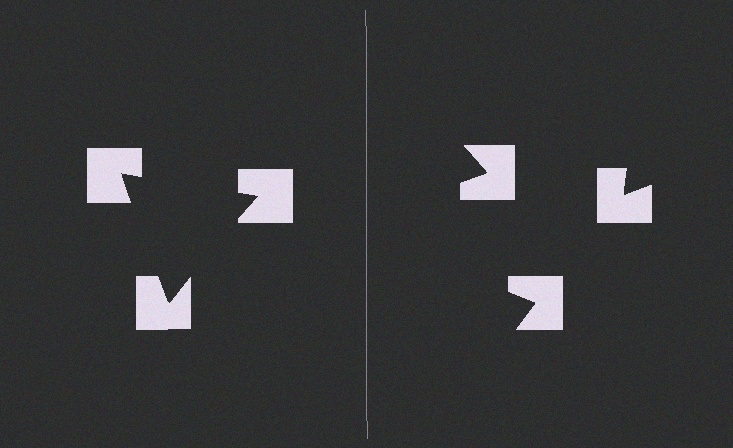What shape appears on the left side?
An illusory triangle.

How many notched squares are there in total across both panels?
6 — 3 on each side.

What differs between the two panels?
The notched squares are positioned identically on both sides; only the wedge orientations differ. On the left they align to a triangle; on the right they are misaligned.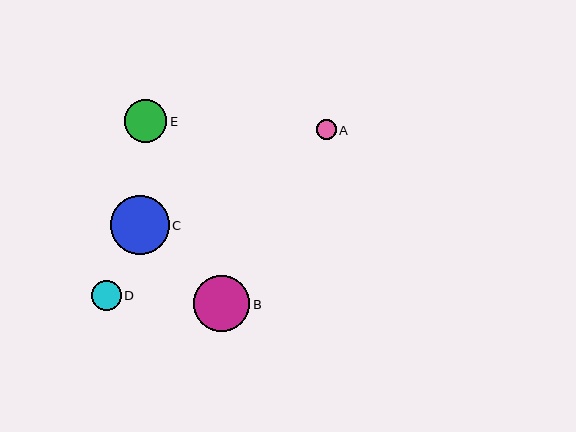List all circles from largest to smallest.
From largest to smallest: C, B, E, D, A.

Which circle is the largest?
Circle C is the largest with a size of approximately 59 pixels.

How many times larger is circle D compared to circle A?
Circle D is approximately 1.5 times the size of circle A.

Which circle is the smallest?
Circle A is the smallest with a size of approximately 19 pixels.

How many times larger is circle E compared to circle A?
Circle E is approximately 2.2 times the size of circle A.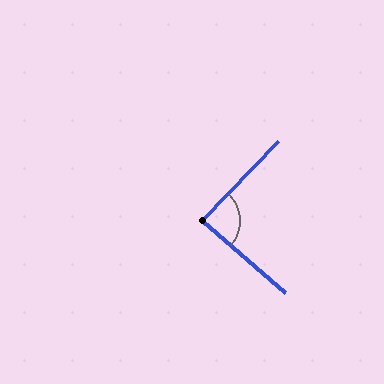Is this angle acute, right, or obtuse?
It is approximately a right angle.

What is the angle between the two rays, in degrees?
Approximately 88 degrees.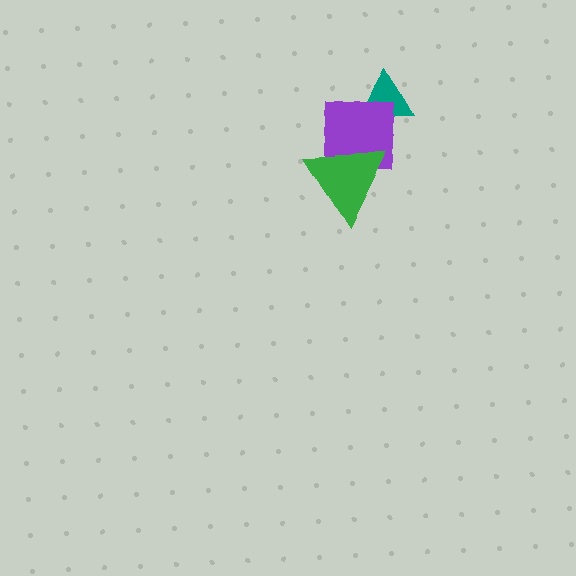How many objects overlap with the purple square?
2 objects overlap with the purple square.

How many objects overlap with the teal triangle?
1 object overlaps with the teal triangle.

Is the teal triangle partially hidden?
Yes, it is partially covered by another shape.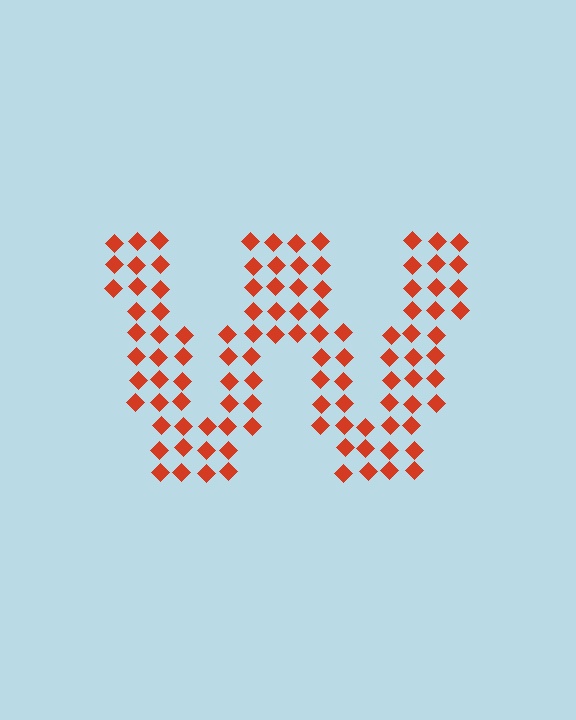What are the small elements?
The small elements are diamonds.